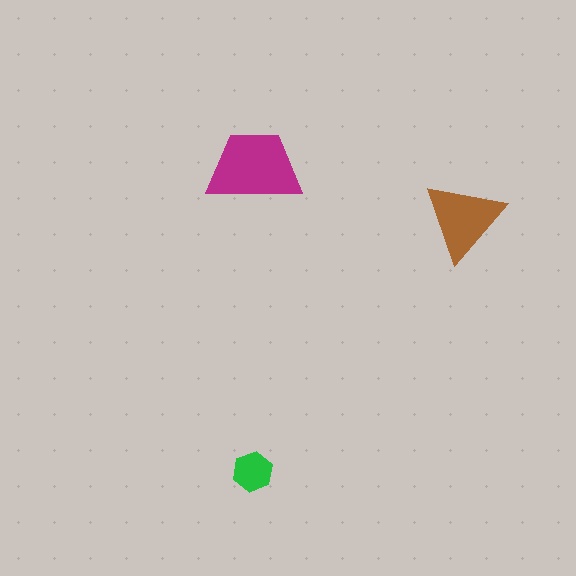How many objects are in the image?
There are 3 objects in the image.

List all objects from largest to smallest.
The magenta trapezoid, the brown triangle, the green hexagon.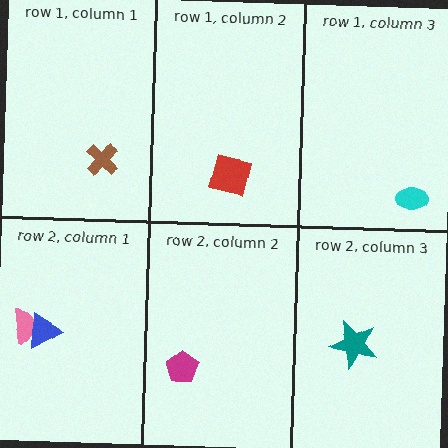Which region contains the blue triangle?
The row 2, column 1 region.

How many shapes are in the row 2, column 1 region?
2.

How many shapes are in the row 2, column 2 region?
1.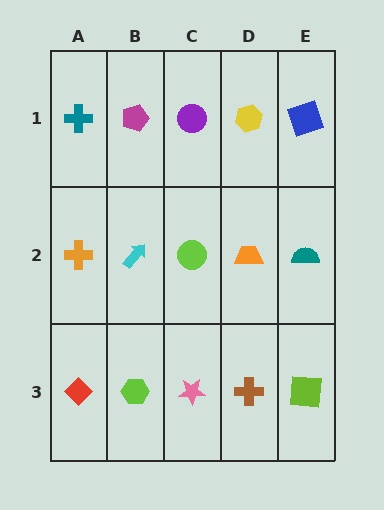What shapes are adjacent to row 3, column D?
An orange trapezoid (row 2, column D), a pink star (row 3, column C), a lime square (row 3, column E).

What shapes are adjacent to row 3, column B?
A cyan arrow (row 2, column B), a red diamond (row 3, column A), a pink star (row 3, column C).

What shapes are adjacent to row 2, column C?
A purple circle (row 1, column C), a pink star (row 3, column C), a cyan arrow (row 2, column B), an orange trapezoid (row 2, column D).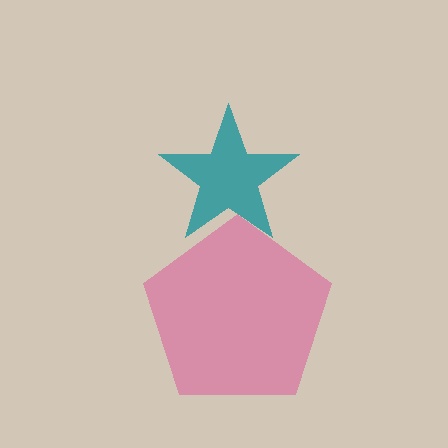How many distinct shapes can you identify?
There are 2 distinct shapes: a teal star, a pink pentagon.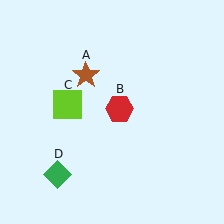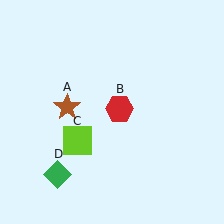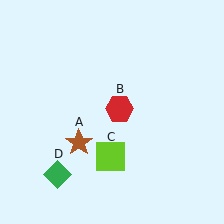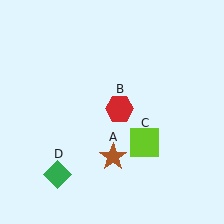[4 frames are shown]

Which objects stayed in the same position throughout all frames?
Red hexagon (object B) and green diamond (object D) remained stationary.